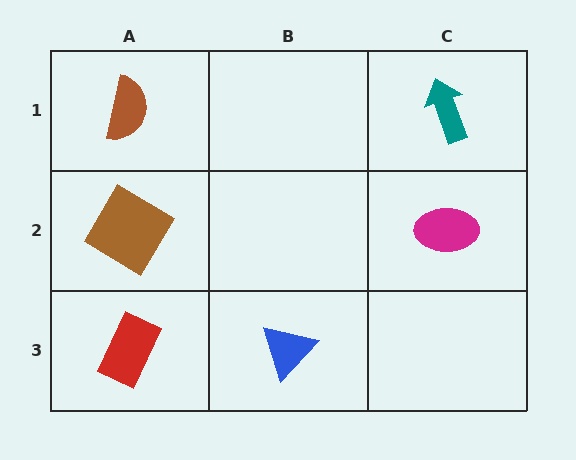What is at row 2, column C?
A magenta ellipse.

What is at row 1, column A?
A brown semicircle.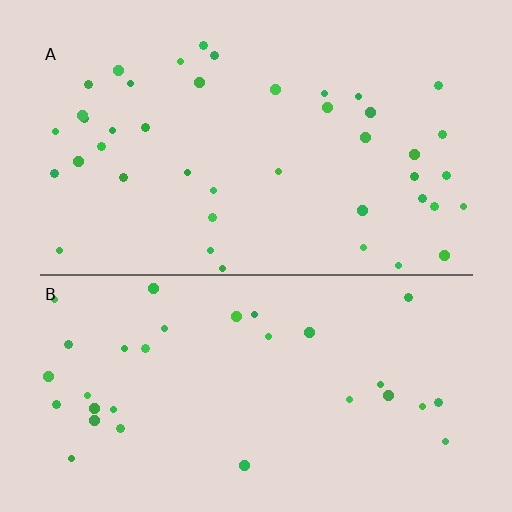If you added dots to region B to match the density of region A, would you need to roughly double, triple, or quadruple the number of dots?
Approximately double.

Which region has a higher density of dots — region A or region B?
A (the top).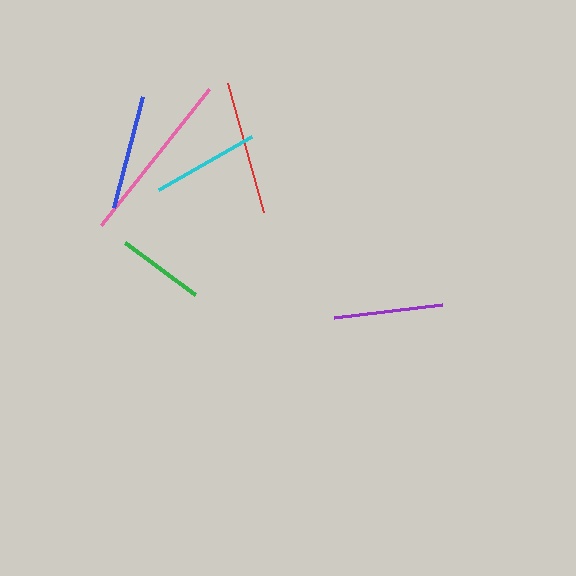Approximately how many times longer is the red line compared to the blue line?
The red line is approximately 1.2 times the length of the blue line.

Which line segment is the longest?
The pink line is the longest at approximately 173 pixels.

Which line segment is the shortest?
The green line is the shortest at approximately 88 pixels.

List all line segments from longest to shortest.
From longest to shortest: pink, red, blue, purple, cyan, green.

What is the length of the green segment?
The green segment is approximately 88 pixels long.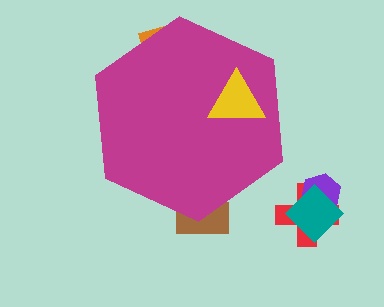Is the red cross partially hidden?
No, the red cross is fully visible.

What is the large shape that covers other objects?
A magenta hexagon.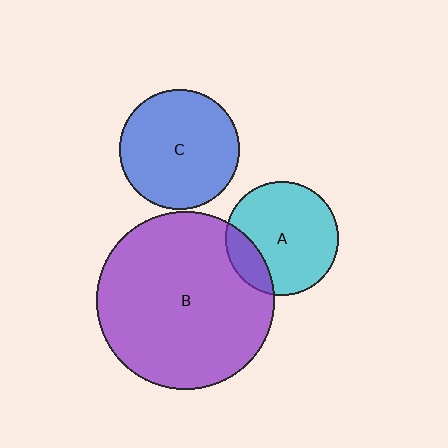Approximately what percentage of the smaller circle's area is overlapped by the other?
Approximately 20%.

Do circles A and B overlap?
Yes.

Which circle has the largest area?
Circle B (purple).